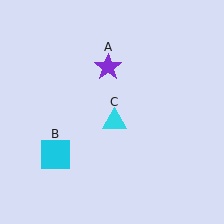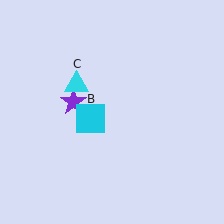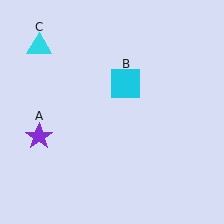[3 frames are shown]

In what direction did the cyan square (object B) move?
The cyan square (object B) moved up and to the right.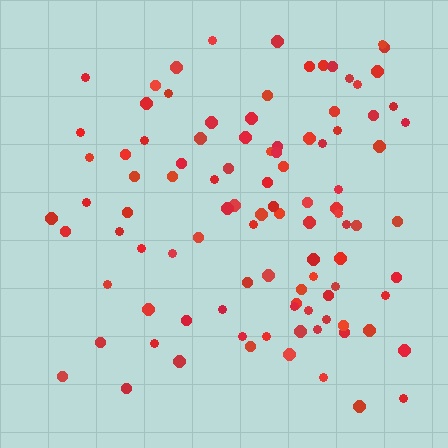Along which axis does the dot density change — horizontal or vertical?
Horizontal.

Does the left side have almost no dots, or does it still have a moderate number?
Still a moderate number, just noticeably fewer than the right.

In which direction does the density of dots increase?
From left to right, with the right side densest.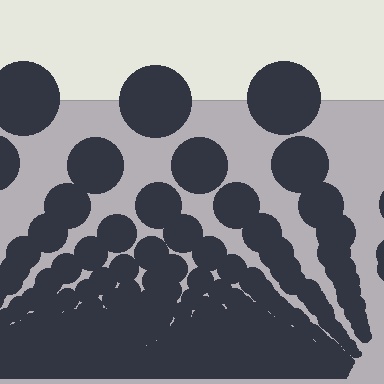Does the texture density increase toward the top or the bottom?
Density increases toward the bottom.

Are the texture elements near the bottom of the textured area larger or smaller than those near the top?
Smaller. The gradient is inverted — elements near the bottom are smaller and denser.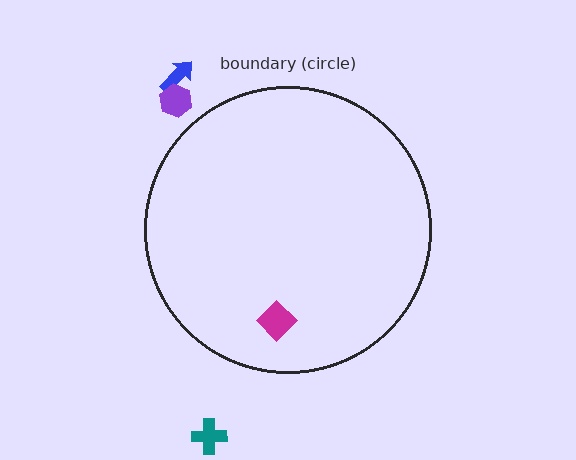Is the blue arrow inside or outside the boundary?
Outside.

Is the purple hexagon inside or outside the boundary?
Outside.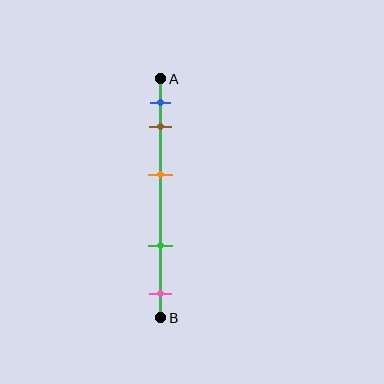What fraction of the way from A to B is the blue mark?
The blue mark is approximately 10% (0.1) of the way from A to B.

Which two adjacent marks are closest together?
The blue and brown marks are the closest adjacent pair.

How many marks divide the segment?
There are 5 marks dividing the segment.